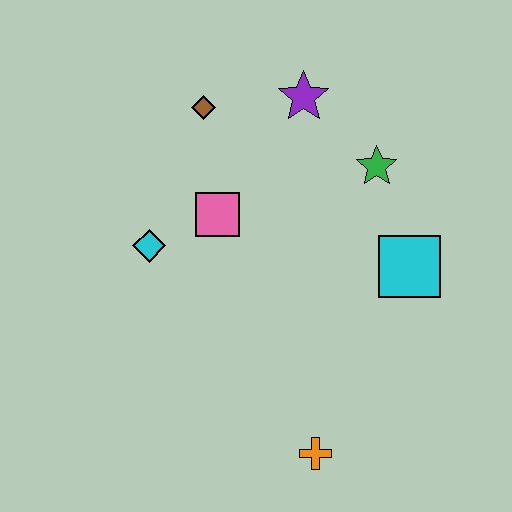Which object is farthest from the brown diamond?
The orange cross is farthest from the brown diamond.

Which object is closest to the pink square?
The cyan diamond is closest to the pink square.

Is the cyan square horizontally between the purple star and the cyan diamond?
No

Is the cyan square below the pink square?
Yes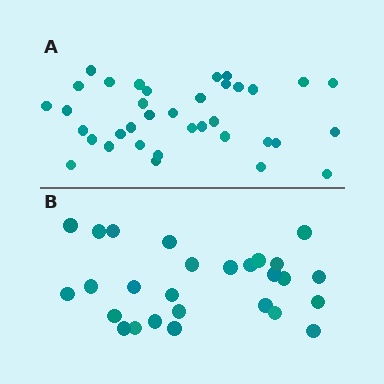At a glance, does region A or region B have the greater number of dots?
Region A (the top region) has more dots.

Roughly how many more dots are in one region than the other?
Region A has roughly 8 or so more dots than region B.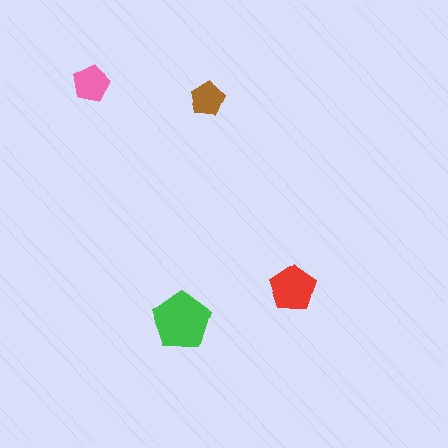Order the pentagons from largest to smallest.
the green one, the red one, the pink one, the brown one.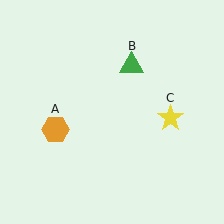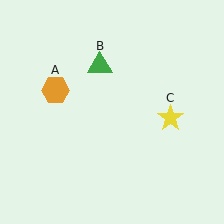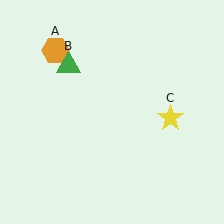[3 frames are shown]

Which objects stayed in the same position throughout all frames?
Yellow star (object C) remained stationary.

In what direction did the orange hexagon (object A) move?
The orange hexagon (object A) moved up.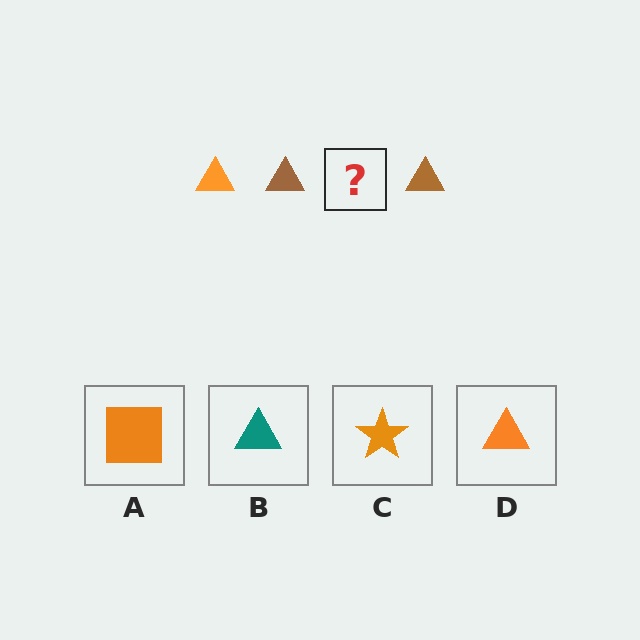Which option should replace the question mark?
Option D.